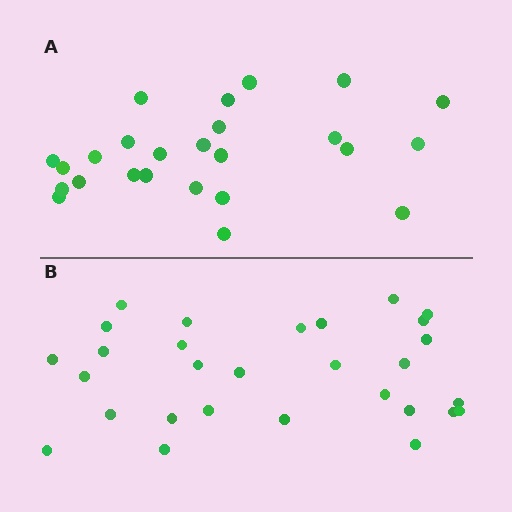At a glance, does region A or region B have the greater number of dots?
Region B (the bottom region) has more dots.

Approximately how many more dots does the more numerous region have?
Region B has about 4 more dots than region A.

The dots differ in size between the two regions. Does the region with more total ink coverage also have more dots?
No. Region A has more total ink coverage because its dots are larger, but region B actually contains more individual dots. Total area can be misleading — the number of items is what matters here.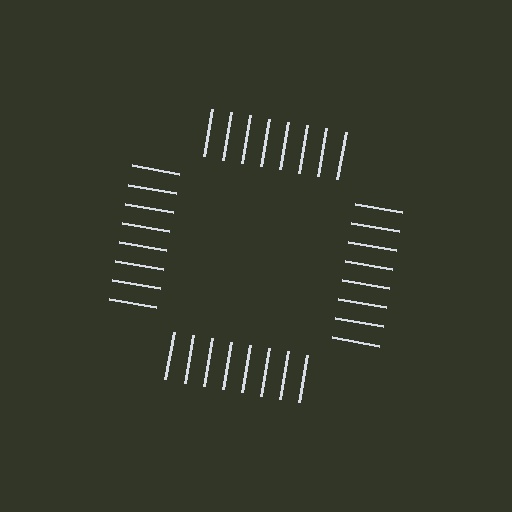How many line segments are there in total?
32 — 8 along each of the 4 edges.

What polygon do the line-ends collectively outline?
An illusory square — the line segments terminate on its edges but no continuous stroke is drawn.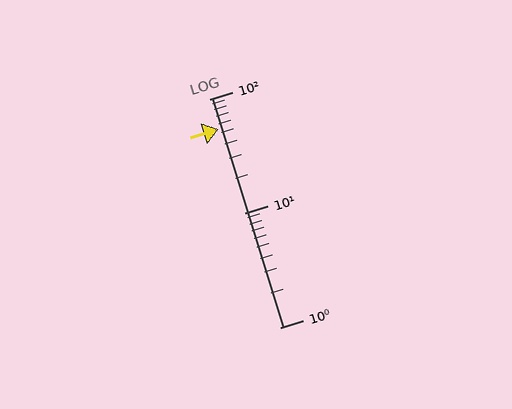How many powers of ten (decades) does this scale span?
The scale spans 2 decades, from 1 to 100.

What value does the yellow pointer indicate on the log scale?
The pointer indicates approximately 54.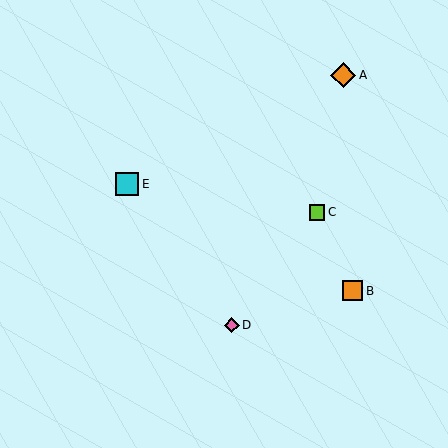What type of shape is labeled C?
Shape C is a lime square.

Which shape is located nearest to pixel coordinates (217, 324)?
The pink diamond (labeled D) at (232, 325) is nearest to that location.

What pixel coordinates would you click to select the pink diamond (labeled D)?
Click at (232, 325) to select the pink diamond D.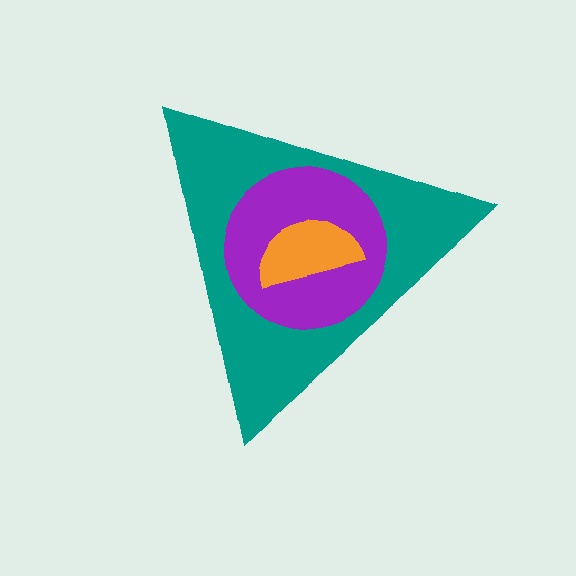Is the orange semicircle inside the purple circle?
Yes.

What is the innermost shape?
The orange semicircle.